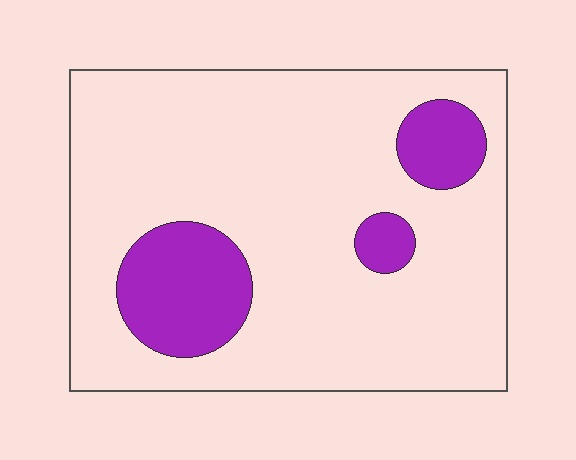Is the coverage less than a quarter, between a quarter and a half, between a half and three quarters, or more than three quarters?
Less than a quarter.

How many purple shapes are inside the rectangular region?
3.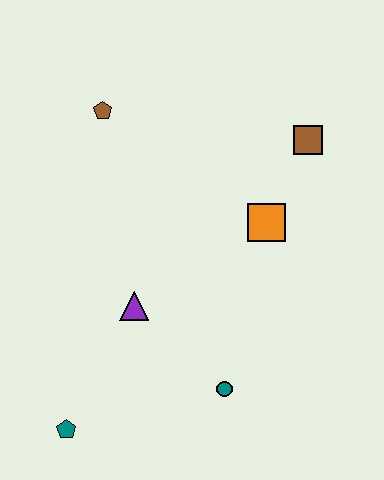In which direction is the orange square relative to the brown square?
The orange square is below the brown square.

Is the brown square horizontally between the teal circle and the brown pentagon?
No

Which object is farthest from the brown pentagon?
The teal pentagon is farthest from the brown pentagon.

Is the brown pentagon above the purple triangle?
Yes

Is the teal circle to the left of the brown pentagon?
No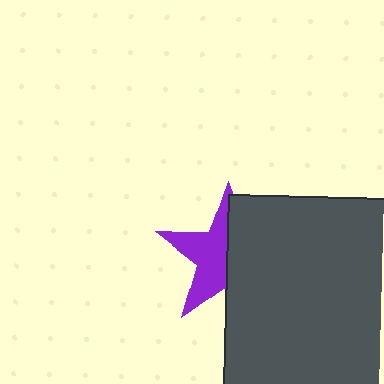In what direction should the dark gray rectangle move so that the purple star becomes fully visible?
The dark gray rectangle should move right. That is the shortest direction to clear the overlap and leave the purple star fully visible.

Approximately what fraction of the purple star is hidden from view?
Roughly 51% of the purple star is hidden behind the dark gray rectangle.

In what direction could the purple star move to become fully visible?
The purple star could move left. That would shift it out from behind the dark gray rectangle entirely.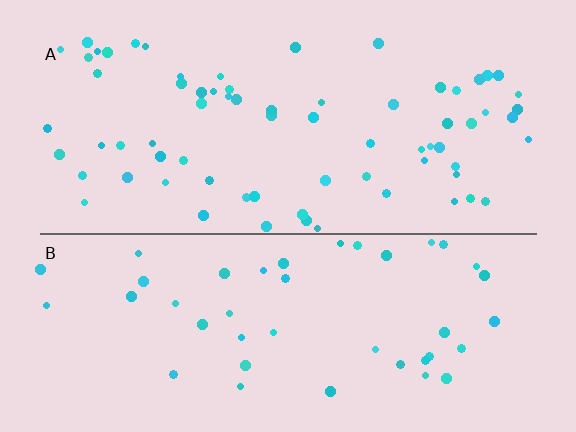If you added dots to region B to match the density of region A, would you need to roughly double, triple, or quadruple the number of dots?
Approximately double.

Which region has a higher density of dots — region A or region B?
A (the top).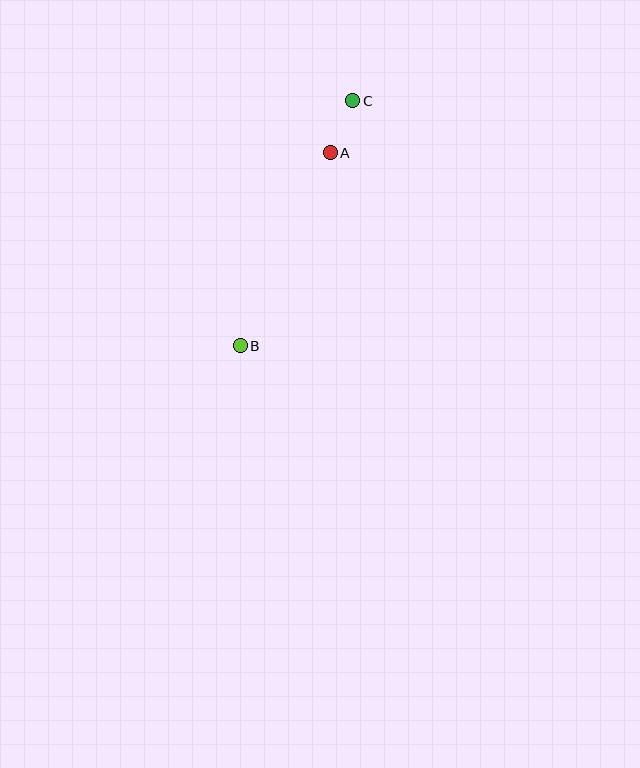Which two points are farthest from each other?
Points B and C are farthest from each other.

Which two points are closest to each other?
Points A and C are closest to each other.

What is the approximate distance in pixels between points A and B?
The distance between A and B is approximately 213 pixels.